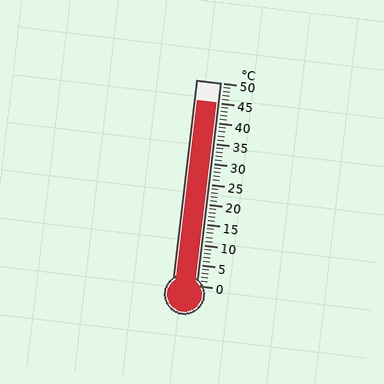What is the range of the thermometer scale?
The thermometer scale ranges from 0°C to 50°C.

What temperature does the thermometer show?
The thermometer shows approximately 45°C.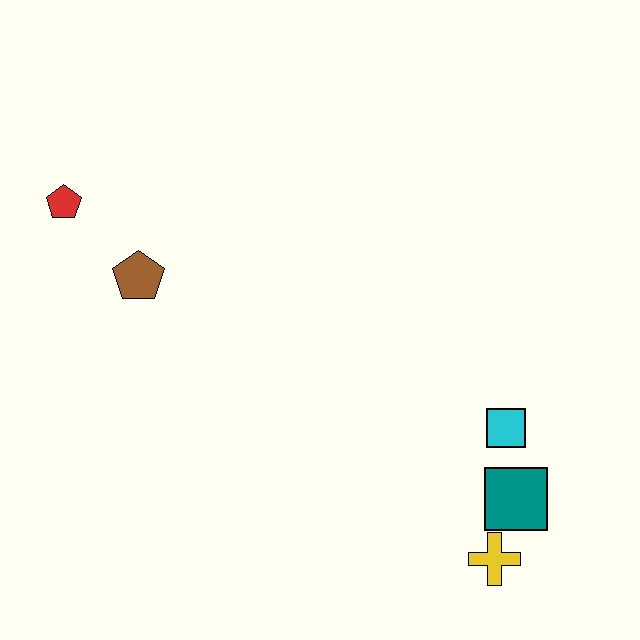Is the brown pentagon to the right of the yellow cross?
No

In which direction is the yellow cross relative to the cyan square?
The yellow cross is below the cyan square.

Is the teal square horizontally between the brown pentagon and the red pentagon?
No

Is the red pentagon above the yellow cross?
Yes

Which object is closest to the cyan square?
The teal square is closest to the cyan square.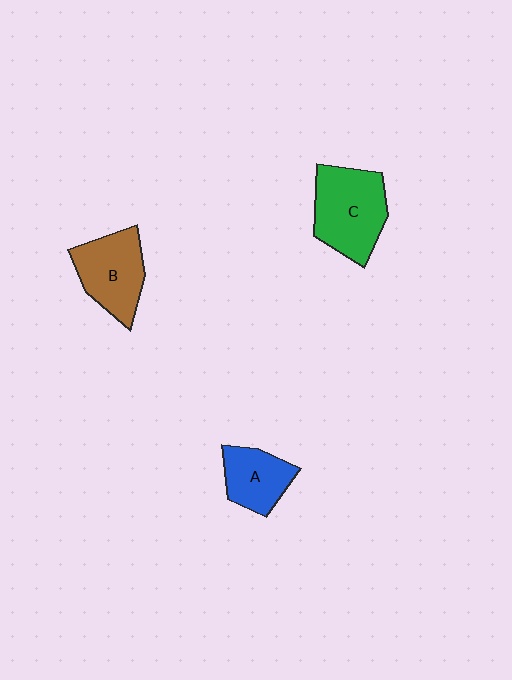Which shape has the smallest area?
Shape A (blue).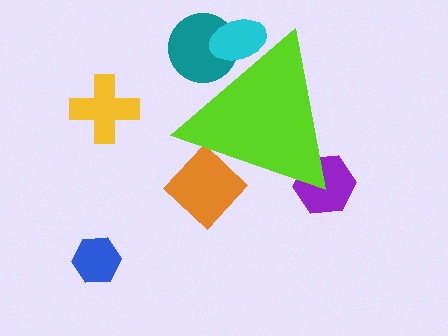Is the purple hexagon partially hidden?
Yes, the purple hexagon is partially hidden behind the lime triangle.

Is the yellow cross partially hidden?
No, the yellow cross is fully visible.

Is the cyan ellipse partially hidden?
Yes, the cyan ellipse is partially hidden behind the lime triangle.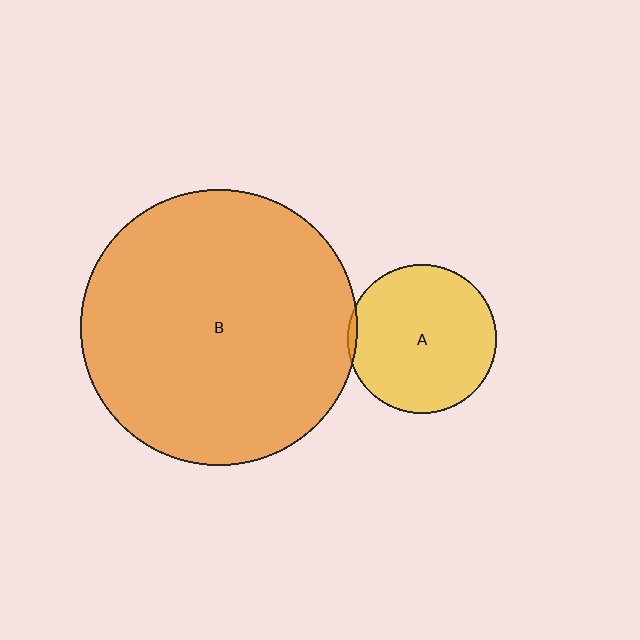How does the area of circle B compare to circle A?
Approximately 3.4 times.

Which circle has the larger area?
Circle B (orange).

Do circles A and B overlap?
Yes.